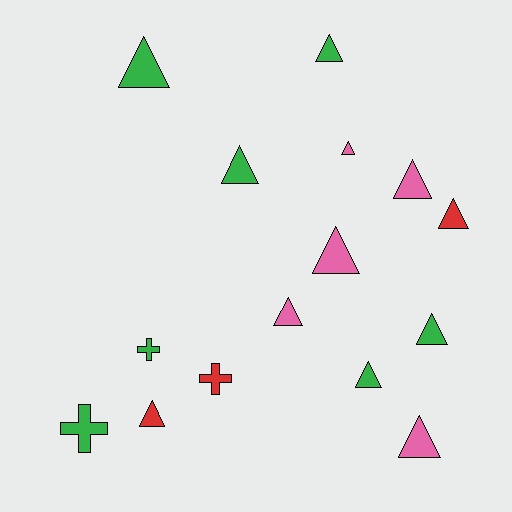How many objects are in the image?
There are 15 objects.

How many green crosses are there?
There are 2 green crosses.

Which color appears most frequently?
Green, with 7 objects.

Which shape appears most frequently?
Triangle, with 12 objects.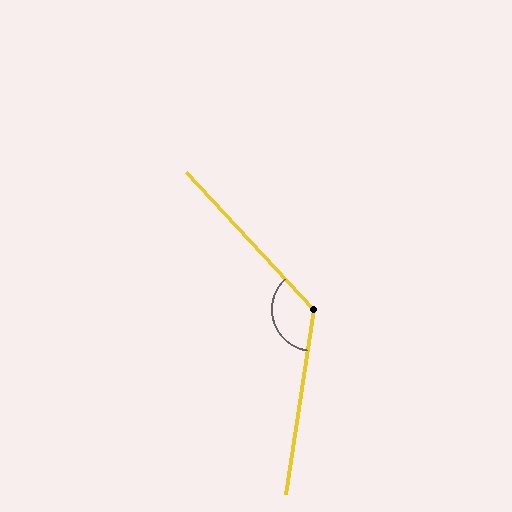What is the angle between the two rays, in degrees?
Approximately 129 degrees.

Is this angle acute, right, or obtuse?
It is obtuse.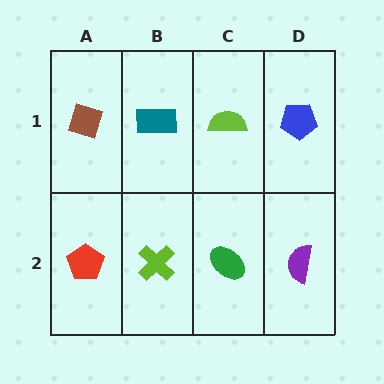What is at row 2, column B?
A lime cross.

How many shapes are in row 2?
4 shapes.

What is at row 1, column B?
A teal rectangle.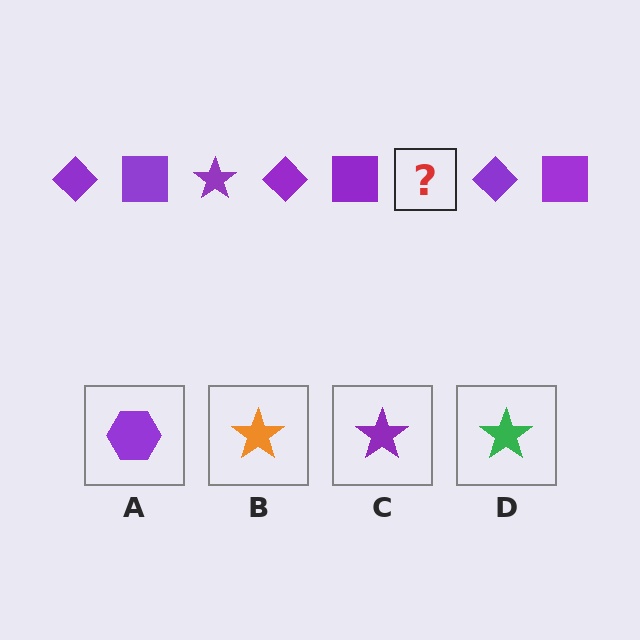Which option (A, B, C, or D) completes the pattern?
C.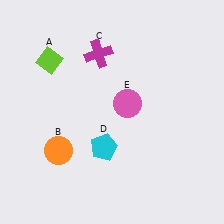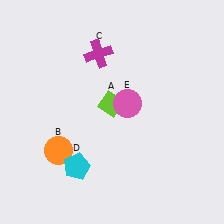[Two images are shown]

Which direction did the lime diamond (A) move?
The lime diamond (A) moved right.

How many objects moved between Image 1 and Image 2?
2 objects moved between the two images.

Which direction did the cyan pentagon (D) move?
The cyan pentagon (D) moved left.